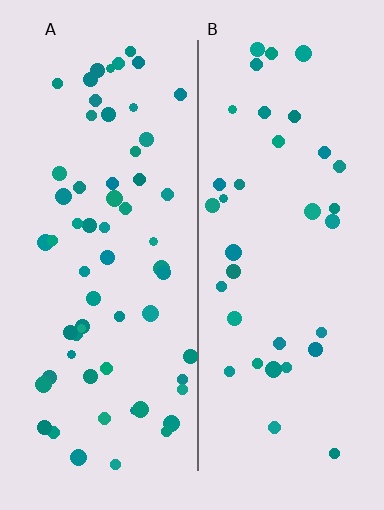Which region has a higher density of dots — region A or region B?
A (the left).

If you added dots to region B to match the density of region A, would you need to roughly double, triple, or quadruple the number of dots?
Approximately double.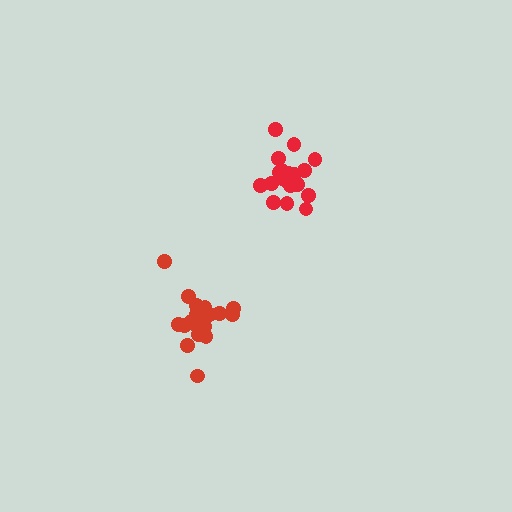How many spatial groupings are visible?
There are 2 spatial groupings.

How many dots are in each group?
Group 1: 20 dots, Group 2: 21 dots (41 total).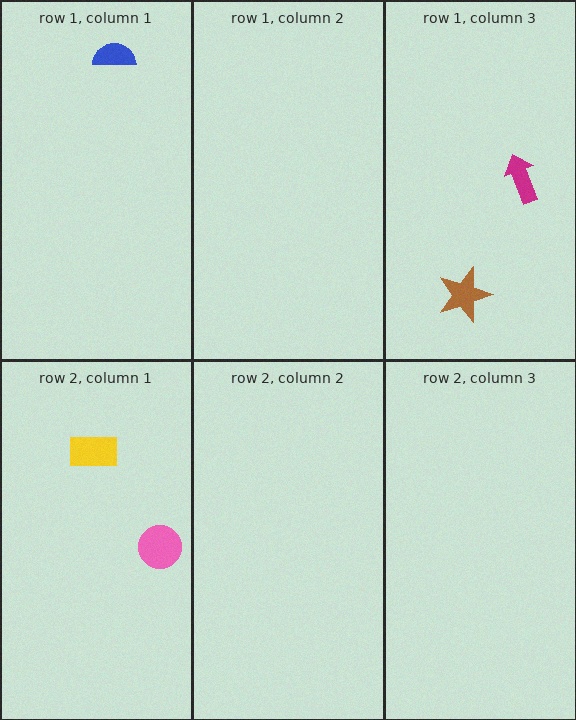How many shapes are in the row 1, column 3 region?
2.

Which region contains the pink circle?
The row 2, column 1 region.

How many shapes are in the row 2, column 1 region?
2.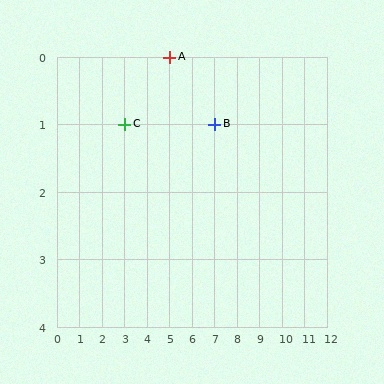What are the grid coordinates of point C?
Point C is at grid coordinates (3, 1).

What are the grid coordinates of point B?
Point B is at grid coordinates (7, 1).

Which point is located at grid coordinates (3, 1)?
Point C is at (3, 1).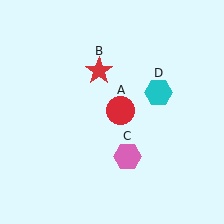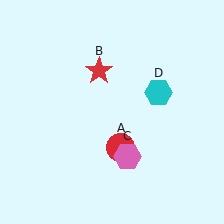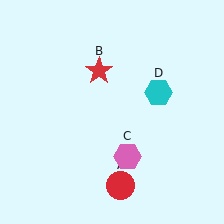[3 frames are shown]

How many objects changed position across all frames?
1 object changed position: red circle (object A).